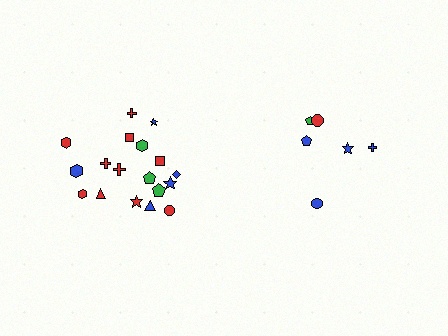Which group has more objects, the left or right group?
The left group.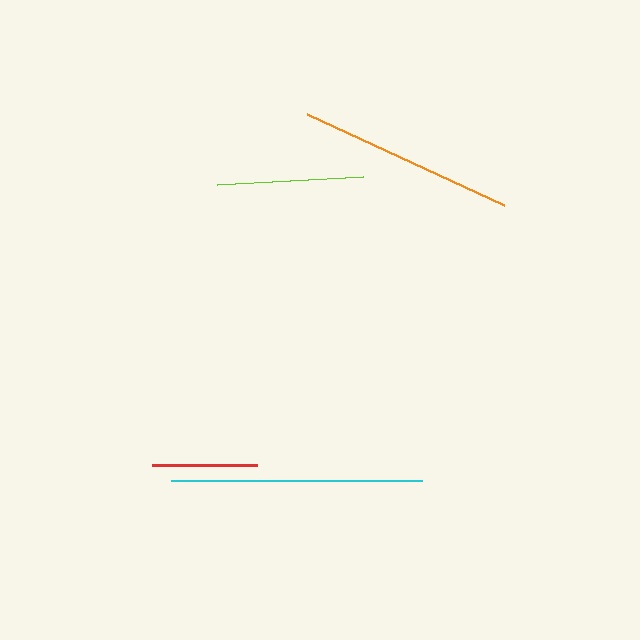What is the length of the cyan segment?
The cyan segment is approximately 251 pixels long.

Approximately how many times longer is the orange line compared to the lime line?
The orange line is approximately 1.5 times the length of the lime line.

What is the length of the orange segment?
The orange segment is approximately 217 pixels long.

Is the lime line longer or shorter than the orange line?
The orange line is longer than the lime line.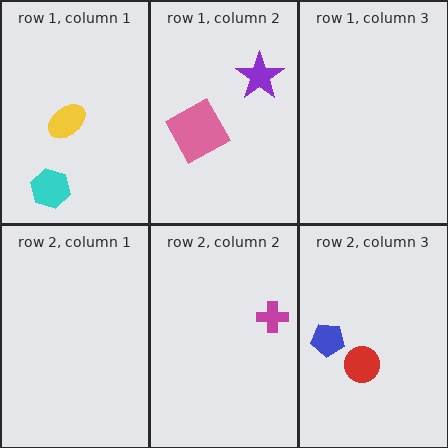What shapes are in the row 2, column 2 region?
The magenta cross.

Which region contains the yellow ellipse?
The row 1, column 1 region.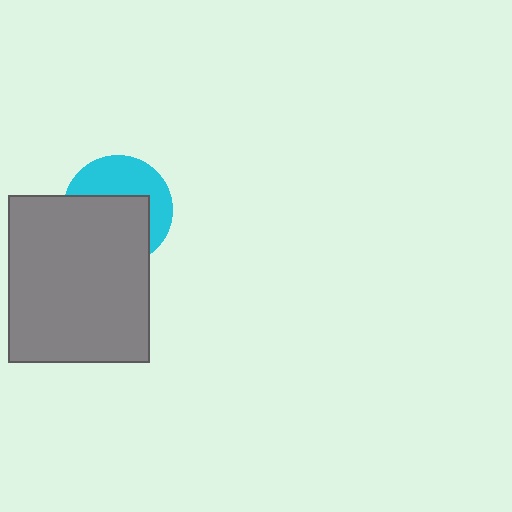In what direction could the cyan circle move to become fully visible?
The cyan circle could move up. That would shift it out from behind the gray rectangle entirely.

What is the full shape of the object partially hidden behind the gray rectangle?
The partially hidden object is a cyan circle.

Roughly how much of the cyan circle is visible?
A small part of it is visible (roughly 45%).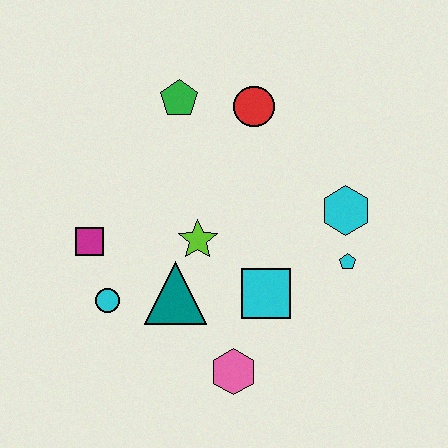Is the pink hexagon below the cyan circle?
Yes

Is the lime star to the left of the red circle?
Yes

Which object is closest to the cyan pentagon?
The cyan hexagon is closest to the cyan pentagon.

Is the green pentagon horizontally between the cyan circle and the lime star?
Yes